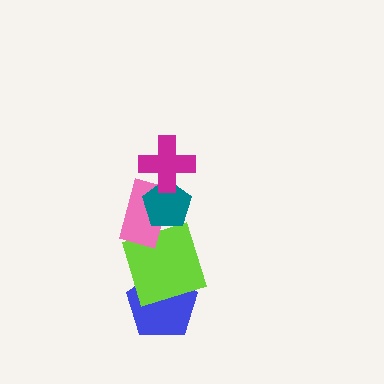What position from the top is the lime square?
The lime square is 4th from the top.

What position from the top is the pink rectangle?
The pink rectangle is 3rd from the top.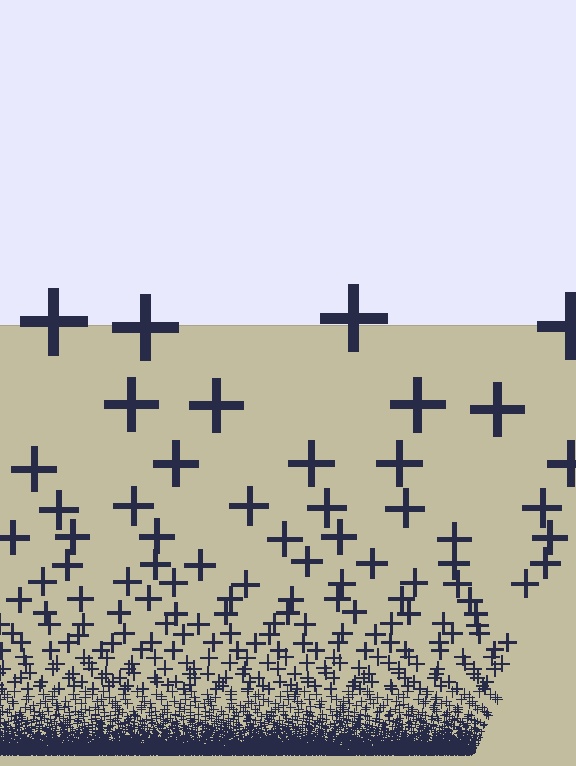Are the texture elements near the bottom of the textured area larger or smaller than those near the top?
Smaller. The gradient is inverted — elements near the bottom are smaller and denser.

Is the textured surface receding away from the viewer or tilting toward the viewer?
The surface appears to tilt toward the viewer. Texture elements get larger and sparser toward the top.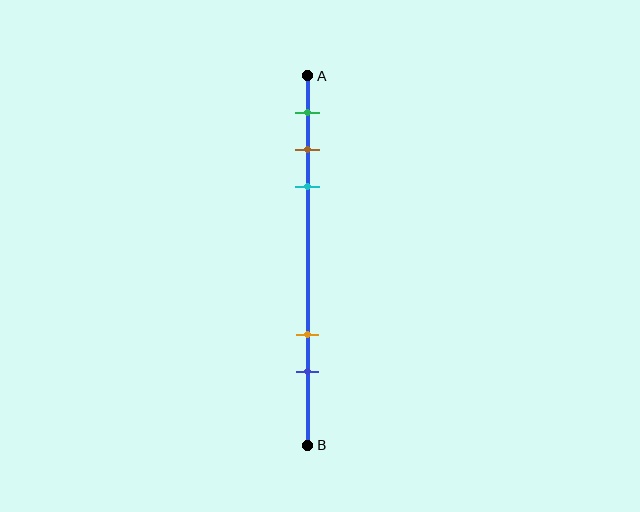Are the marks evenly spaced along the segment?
No, the marks are not evenly spaced.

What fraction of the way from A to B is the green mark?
The green mark is approximately 10% (0.1) of the way from A to B.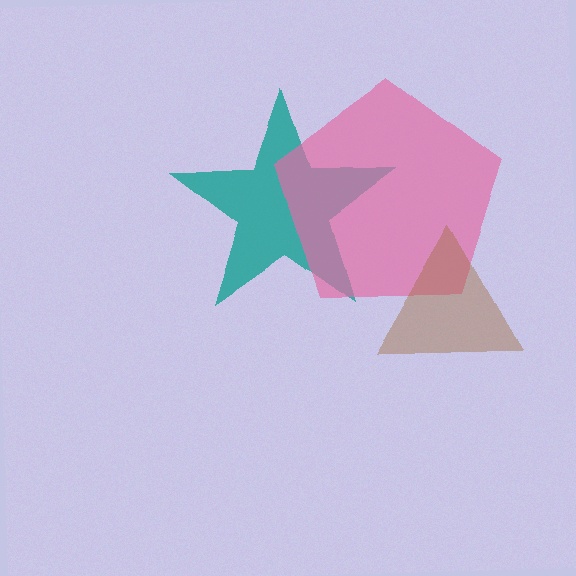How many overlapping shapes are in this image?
There are 3 overlapping shapes in the image.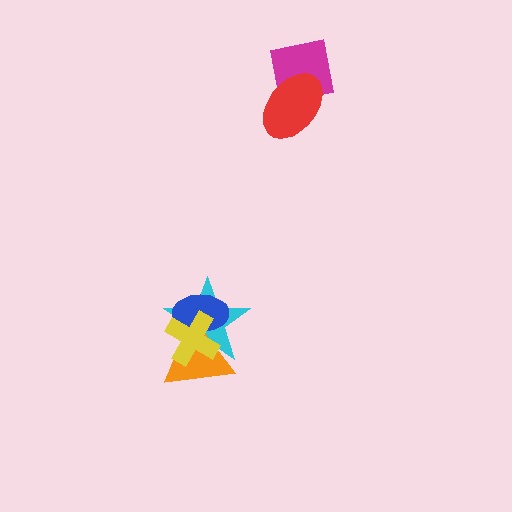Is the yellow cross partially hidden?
No, no other shape covers it.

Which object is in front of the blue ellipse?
The yellow cross is in front of the blue ellipse.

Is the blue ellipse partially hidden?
Yes, it is partially covered by another shape.